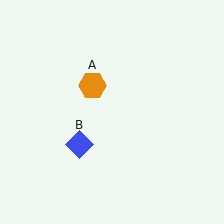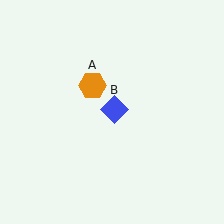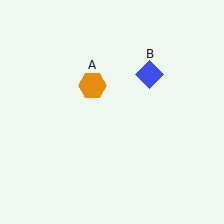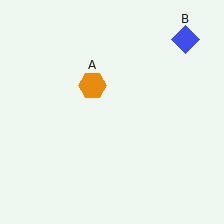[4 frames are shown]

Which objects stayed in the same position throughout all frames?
Orange hexagon (object A) remained stationary.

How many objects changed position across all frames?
1 object changed position: blue diamond (object B).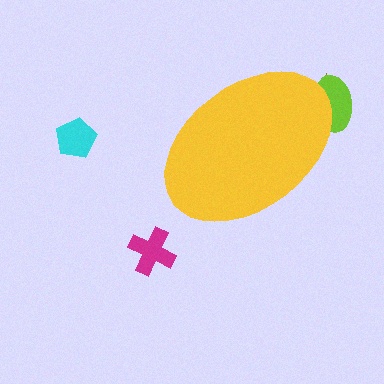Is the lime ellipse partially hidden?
Yes, the lime ellipse is partially hidden behind the yellow ellipse.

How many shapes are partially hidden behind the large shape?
2 shapes are partially hidden.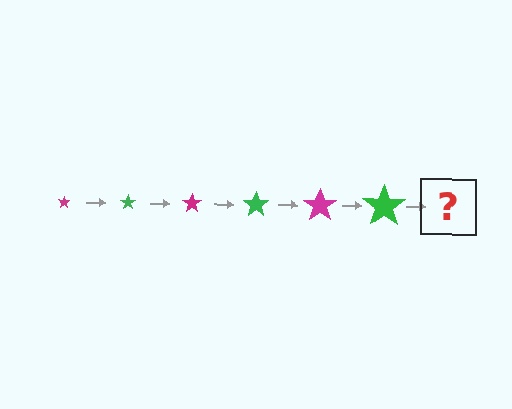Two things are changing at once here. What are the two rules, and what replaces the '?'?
The two rules are that the star grows larger each step and the color cycles through magenta and green. The '?' should be a magenta star, larger than the previous one.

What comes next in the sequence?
The next element should be a magenta star, larger than the previous one.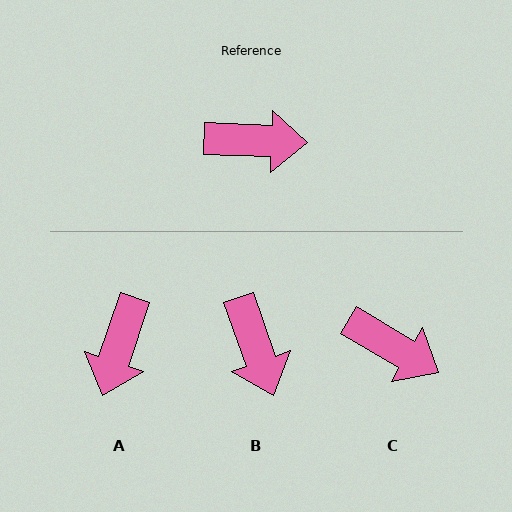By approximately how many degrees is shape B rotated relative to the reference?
Approximately 68 degrees clockwise.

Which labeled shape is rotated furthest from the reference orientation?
A, about 106 degrees away.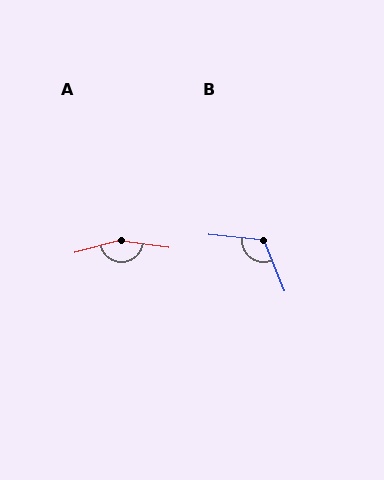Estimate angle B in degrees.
Approximately 118 degrees.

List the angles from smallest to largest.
B (118°), A (157°).